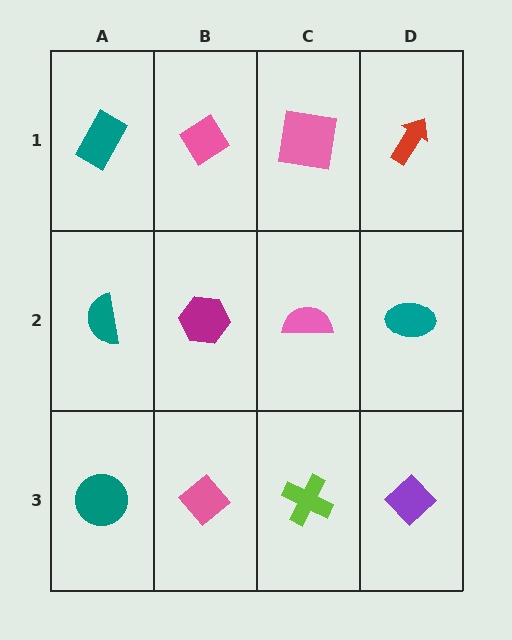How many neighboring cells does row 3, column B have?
3.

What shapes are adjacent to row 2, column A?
A teal rectangle (row 1, column A), a teal circle (row 3, column A), a magenta hexagon (row 2, column B).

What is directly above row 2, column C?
A pink square.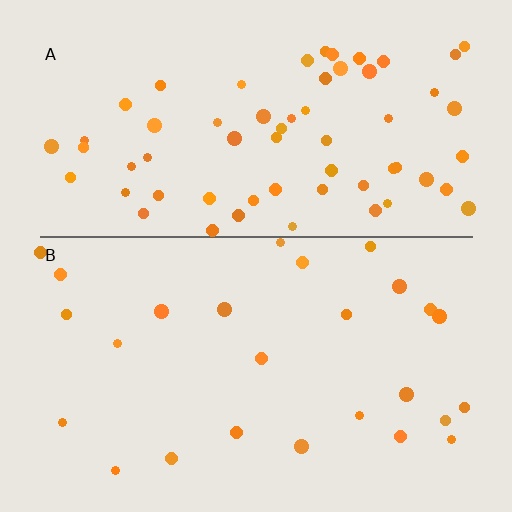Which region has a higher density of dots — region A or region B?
A (the top).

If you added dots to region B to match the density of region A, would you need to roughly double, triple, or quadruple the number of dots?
Approximately double.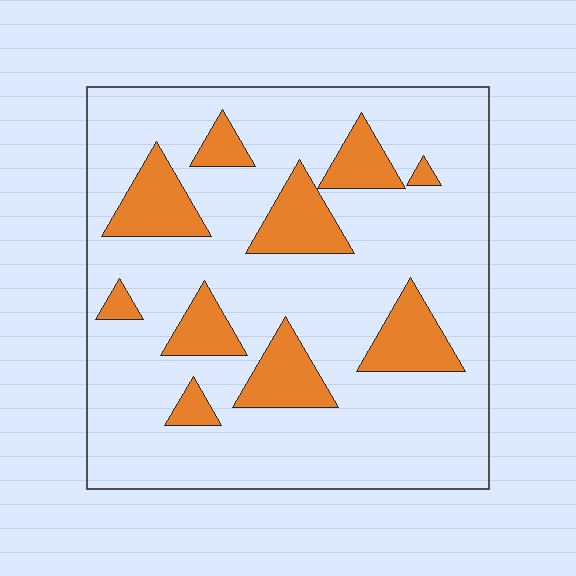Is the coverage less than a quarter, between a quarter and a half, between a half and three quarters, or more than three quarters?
Less than a quarter.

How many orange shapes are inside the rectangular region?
10.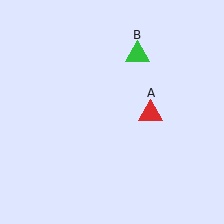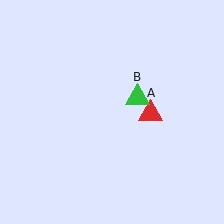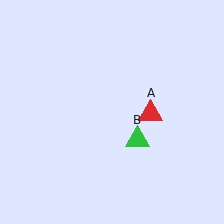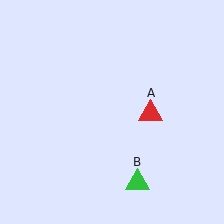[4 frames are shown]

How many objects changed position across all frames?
1 object changed position: green triangle (object B).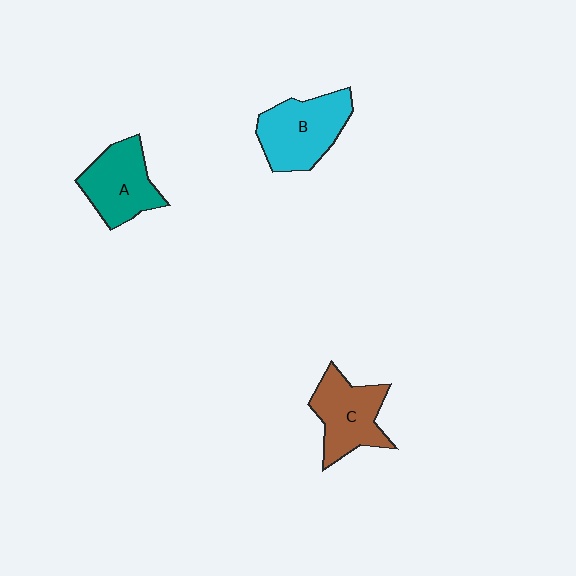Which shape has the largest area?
Shape B (cyan).